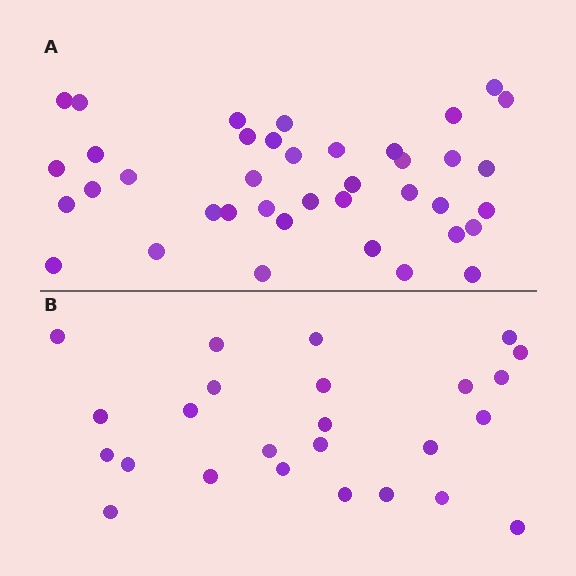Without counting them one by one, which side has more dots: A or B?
Region A (the top region) has more dots.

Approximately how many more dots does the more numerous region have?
Region A has approximately 15 more dots than region B.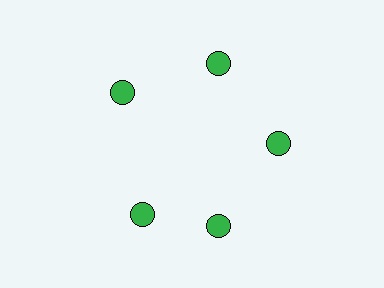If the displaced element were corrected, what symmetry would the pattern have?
It would have 5-fold rotational symmetry — the pattern would map onto itself every 72 degrees.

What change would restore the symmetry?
The symmetry would be restored by rotating it back into even spacing with its neighbors so that all 5 circles sit at equal angles and equal distance from the center.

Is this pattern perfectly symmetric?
No. The 5 green circles are arranged in a ring, but one element near the 8 o'clock position is rotated out of alignment along the ring, breaking the 5-fold rotational symmetry.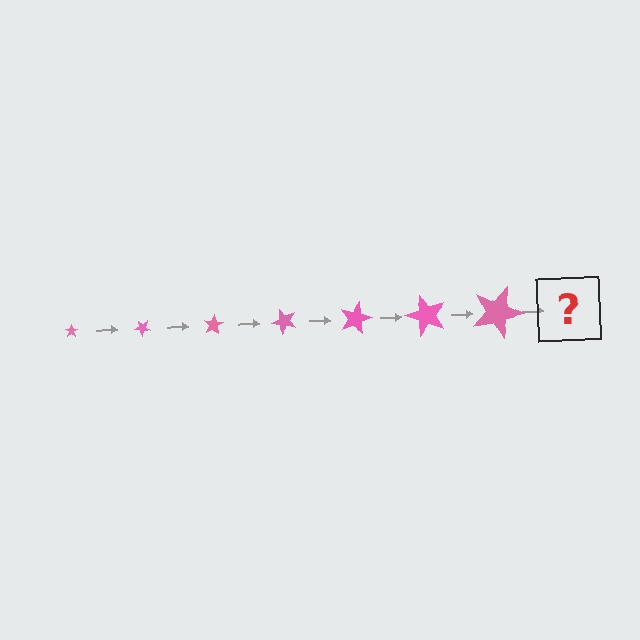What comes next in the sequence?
The next element should be a star, larger than the previous one and rotated 280 degrees from the start.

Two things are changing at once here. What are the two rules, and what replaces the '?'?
The two rules are that the star grows larger each step and it rotates 40 degrees each step. The '?' should be a star, larger than the previous one and rotated 280 degrees from the start.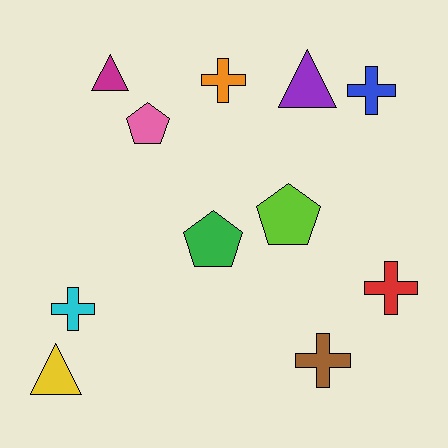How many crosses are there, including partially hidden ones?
There are 5 crosses.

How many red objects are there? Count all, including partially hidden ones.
There is 1 red object.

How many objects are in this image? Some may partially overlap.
There are 11 objects.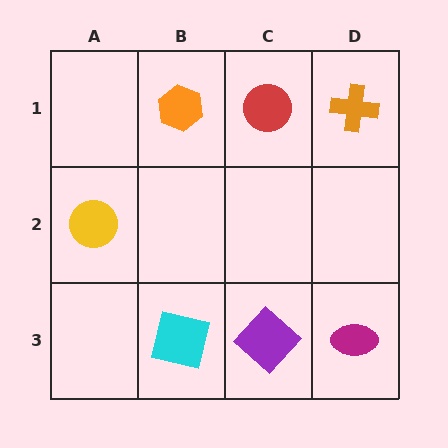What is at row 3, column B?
A cyan square.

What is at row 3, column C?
A purple diamond.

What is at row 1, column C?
A red circle.